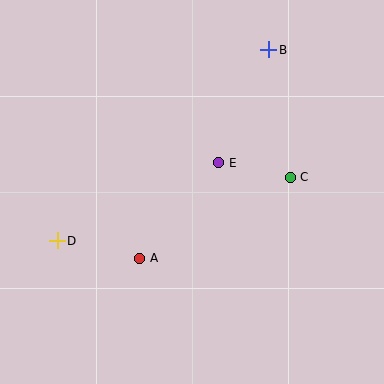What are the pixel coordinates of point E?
Point E is at (219, 163).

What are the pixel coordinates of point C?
Point C is at (290, 177).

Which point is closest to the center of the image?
Point E at (219, 163) is closest to the center.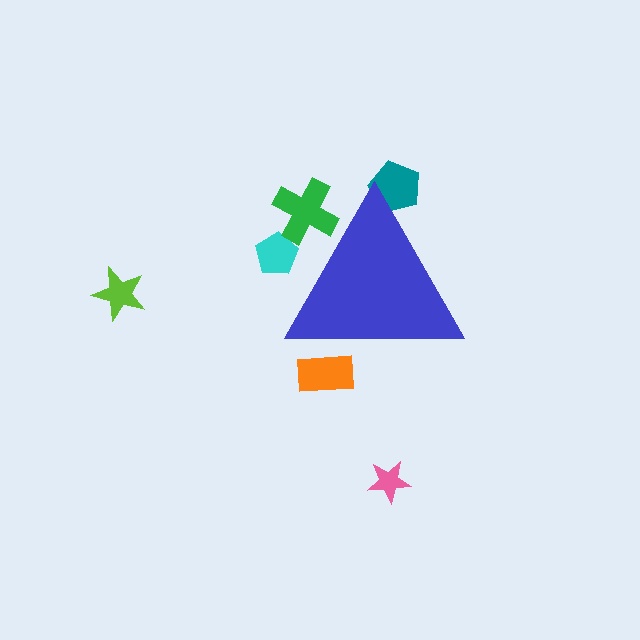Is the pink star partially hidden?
No, the pink star is fully visible.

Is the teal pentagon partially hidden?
Yes, the teal pentagon is partially hidden behind the blue triangle.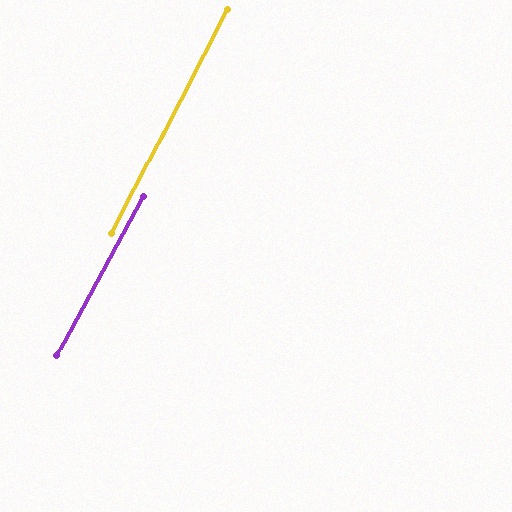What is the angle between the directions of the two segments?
Approximately 1 degree.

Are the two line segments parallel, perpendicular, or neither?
Parallel — their directions differ by only 1.3°.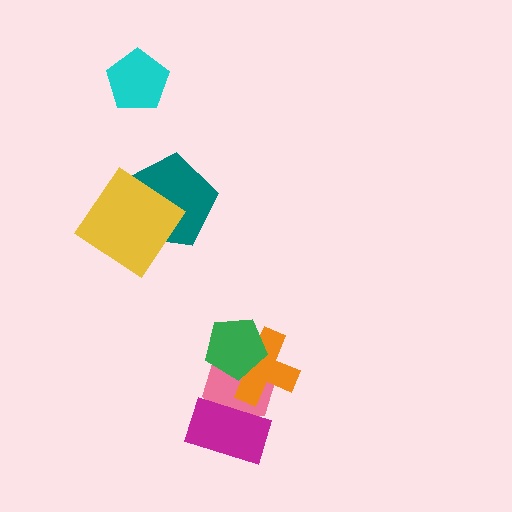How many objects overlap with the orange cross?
2 objects overlap with the orange cross.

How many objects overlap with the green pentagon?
2 objects overlap with the green pentagon.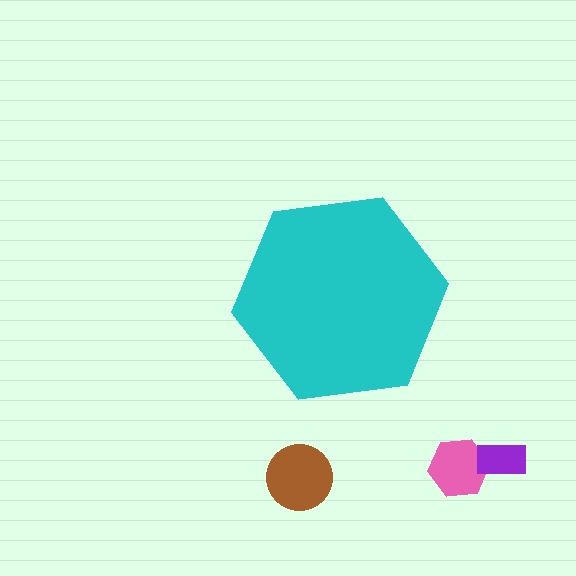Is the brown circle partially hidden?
No, the brown circle is fully visible.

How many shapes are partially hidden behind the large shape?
0 shapes are partially hidden.